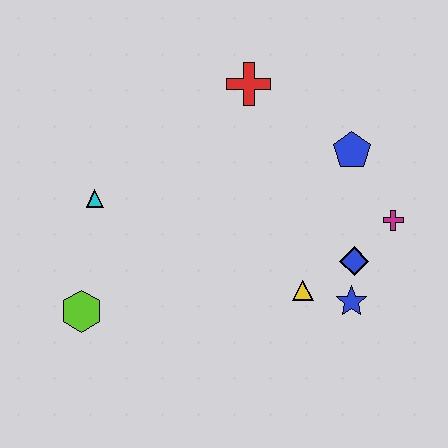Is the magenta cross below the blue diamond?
No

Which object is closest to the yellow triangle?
The blue star is closest to the yellow triangle.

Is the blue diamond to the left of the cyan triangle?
No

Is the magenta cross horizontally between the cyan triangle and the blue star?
No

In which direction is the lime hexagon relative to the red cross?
The lime hexagon is below the red cross.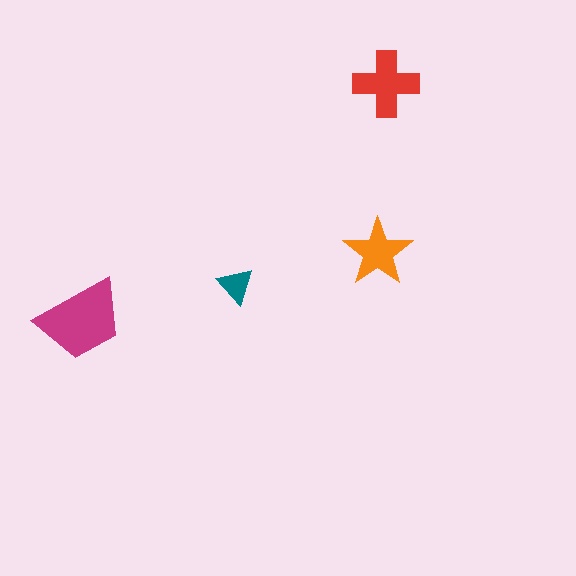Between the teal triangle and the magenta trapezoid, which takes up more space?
The magenta trapezoid.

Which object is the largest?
The magenta trapezoid.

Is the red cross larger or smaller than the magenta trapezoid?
Smaller.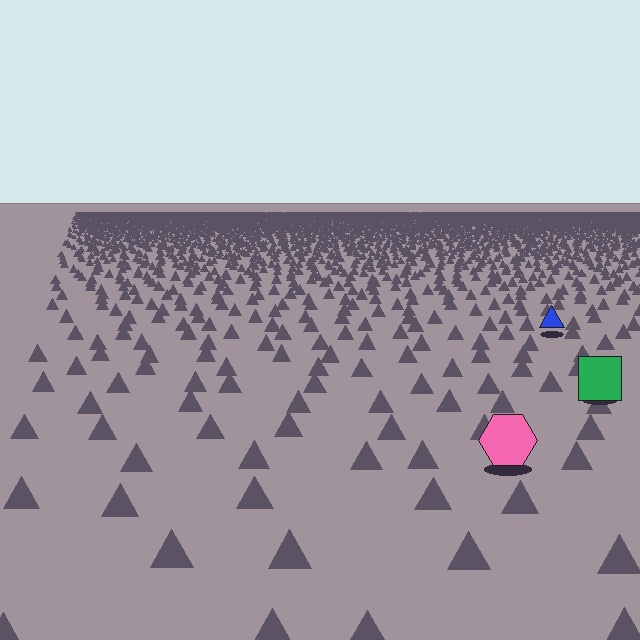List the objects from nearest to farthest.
From nearest to farthest: the pink hexagon, the green square, the blue triangle.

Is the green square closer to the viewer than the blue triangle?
Yes. The green square is closer — you can tell from the texture gradient: the ground texture is coarser near it.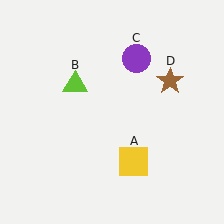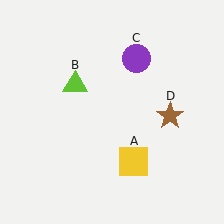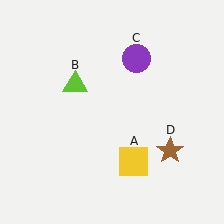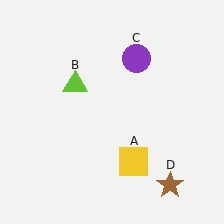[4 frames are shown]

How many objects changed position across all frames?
1 object changed position: brown star (object D).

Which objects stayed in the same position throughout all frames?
Yellow square (object A) and lime triangle (object B) and purple circle (object C) remained stationary.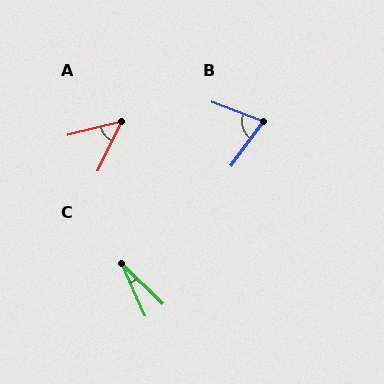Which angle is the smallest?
C, at approximately 22 degrees.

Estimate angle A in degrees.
Approximately 50 degrees.